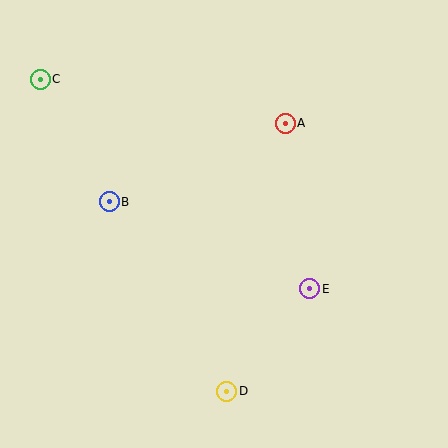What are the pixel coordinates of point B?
Point B is at (109, 202).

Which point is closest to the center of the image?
Point E at (310, 289) is closest to the center.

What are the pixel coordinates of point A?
Point A is at (285, 123).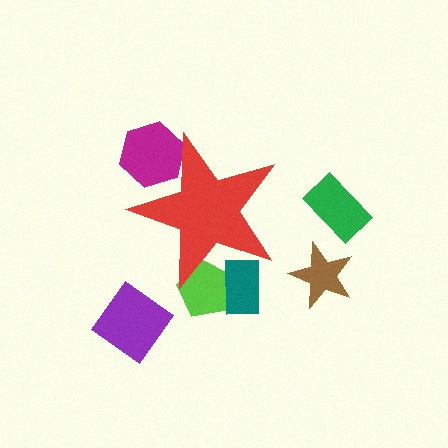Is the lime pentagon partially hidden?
Yes, the lime pentagon is partially hidden behind the red star.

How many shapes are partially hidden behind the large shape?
3 shapes are partially hidden.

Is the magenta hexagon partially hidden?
Yes, the magenta hexagon is partially hidden behind the red star.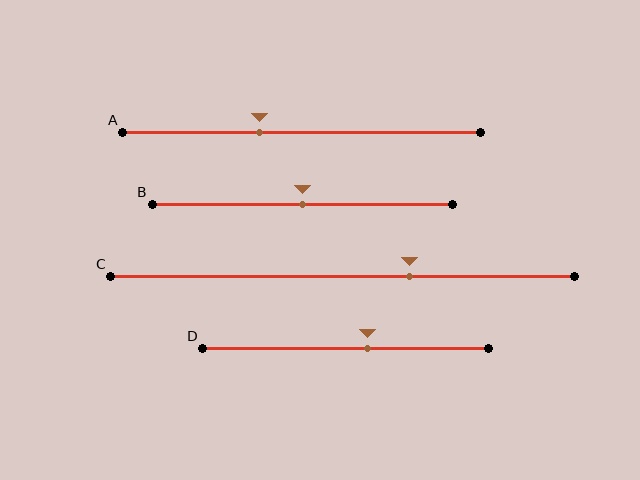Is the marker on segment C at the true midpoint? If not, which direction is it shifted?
No, the marker on segment C is shifted to the right by about 14% of the segment length.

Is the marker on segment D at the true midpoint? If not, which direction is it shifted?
No, the marker on segment D is shifted to the right by about 8% of the segment length.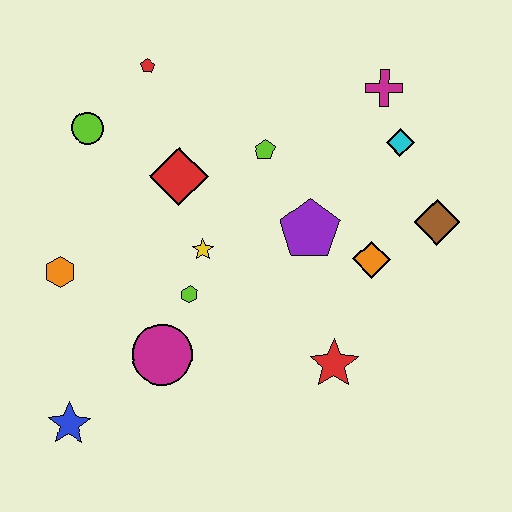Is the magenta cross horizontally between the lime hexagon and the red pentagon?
No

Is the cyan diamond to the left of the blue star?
No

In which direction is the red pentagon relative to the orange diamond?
The red pentagon is to the left of the orange diamond.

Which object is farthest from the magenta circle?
The magenta cross is farthest from the magenta circle.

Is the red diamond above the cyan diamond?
No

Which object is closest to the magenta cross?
The cyan diamond is closest to the magenta cross.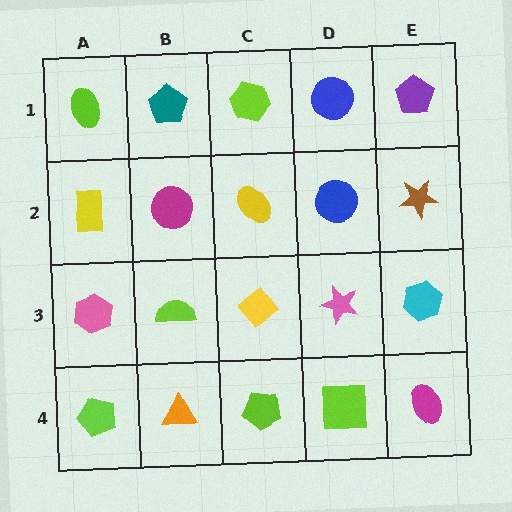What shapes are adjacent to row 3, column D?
A blue circle (row 2, column D), a lime square (row 4, column D), a yellow diamond (row 3, column C), a cyan hexagon (row 3, column E).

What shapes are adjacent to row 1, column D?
A blue circle (row 2, column D), a lime hexagon (row 1, column C), a purple pentagon (row 1, column E).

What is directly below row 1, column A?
A yellow rectangle.